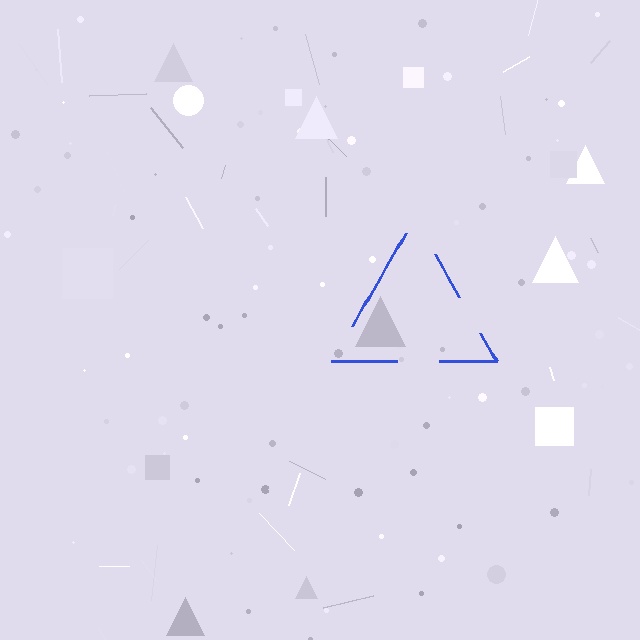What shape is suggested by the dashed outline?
The dashed outline suggests a triangle.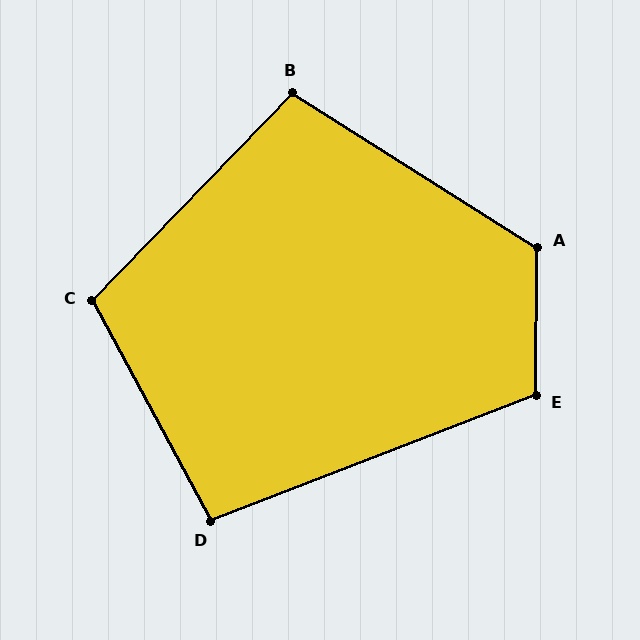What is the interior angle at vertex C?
Approximately 108 degrees (obtuse).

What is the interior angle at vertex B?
Approximately 102 degrees (obtuse).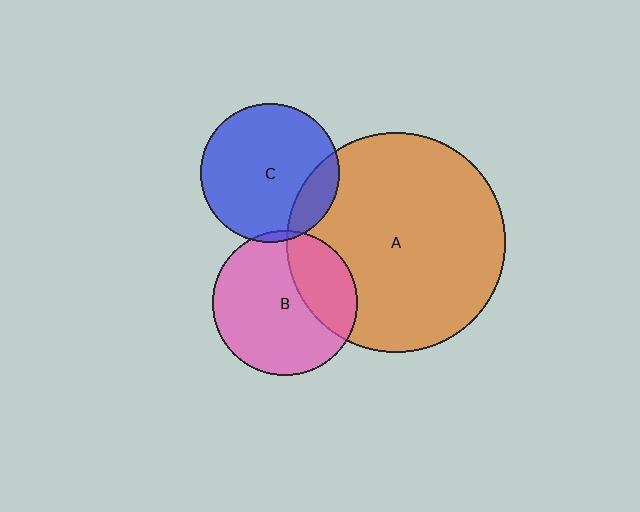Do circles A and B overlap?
Yes.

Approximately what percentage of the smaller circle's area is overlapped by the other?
Approximately 30%.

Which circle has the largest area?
Circle A (orange).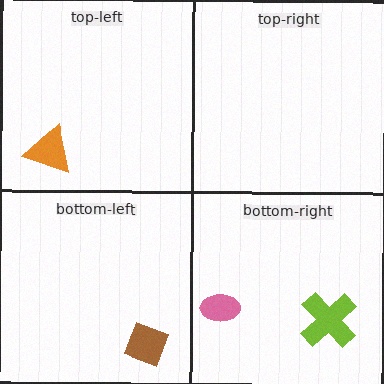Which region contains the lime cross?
The bottom-right region.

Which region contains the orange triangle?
The top-left region.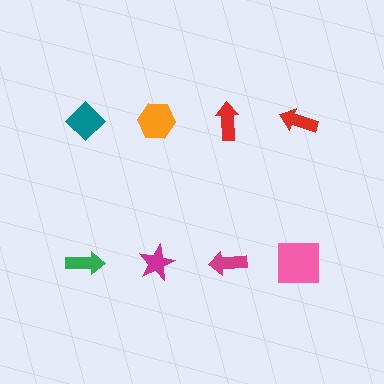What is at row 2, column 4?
A pink square.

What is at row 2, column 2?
A magenta star.